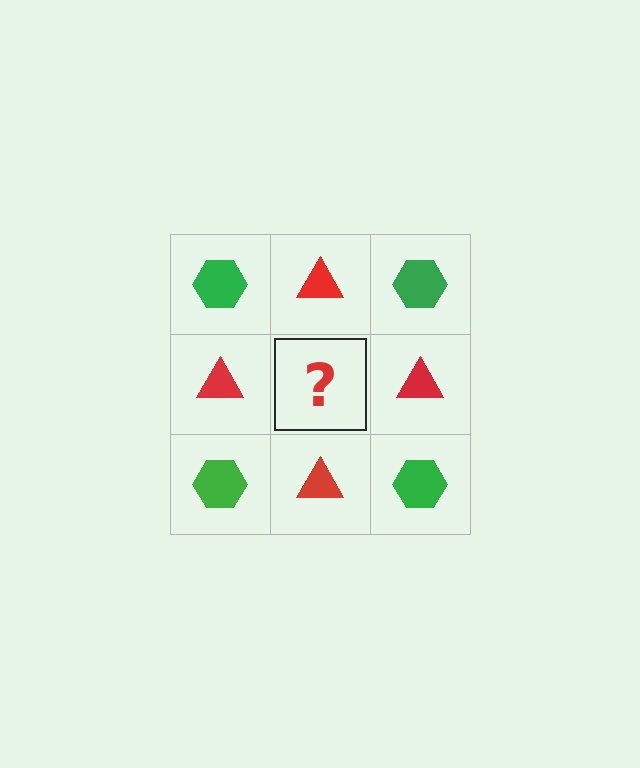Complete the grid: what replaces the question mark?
The question mark should be replaced with a green hexagon.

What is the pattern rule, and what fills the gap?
The rule is that it alternates green hexagon and red triangle in a checkerboard pattern. The gap should be filled with a green hexagon.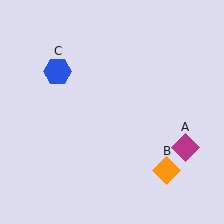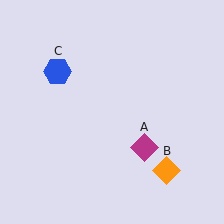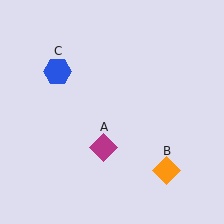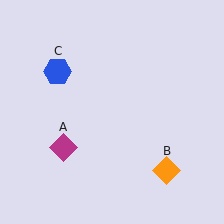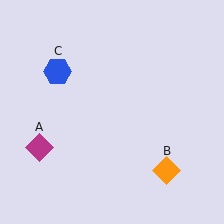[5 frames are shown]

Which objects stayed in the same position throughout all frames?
Orange diamond (object B) and blue hexagon (object C) remained stationary.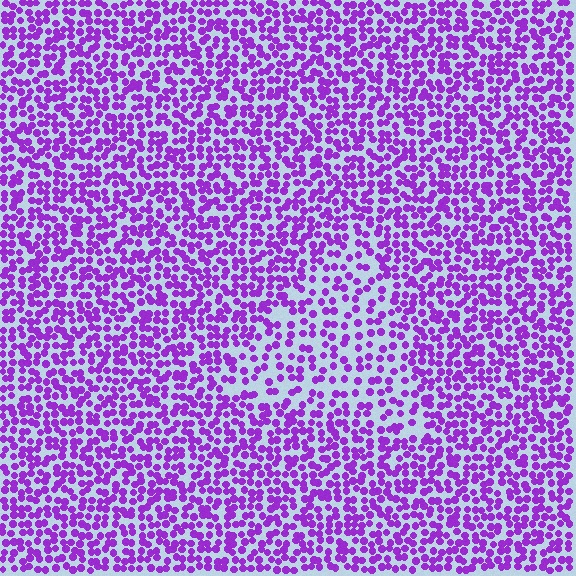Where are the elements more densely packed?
The elements are more densely packed outside the triangle boundary.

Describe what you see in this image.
The image contains small purple elements arranged at two different densities. A triangle-shaped region is visible where the elements are less densely packed than the surrounding area.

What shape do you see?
I see a triangle.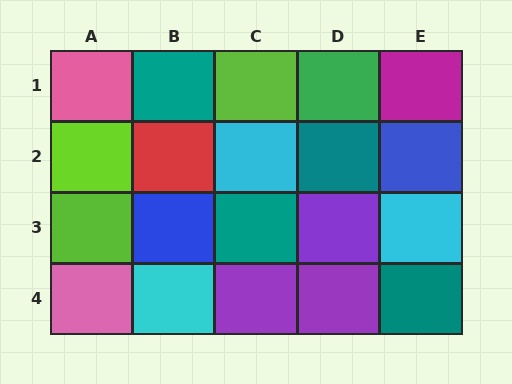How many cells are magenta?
1 cell is magenta.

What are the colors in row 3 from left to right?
Lime, blue, teal, purple, cyan.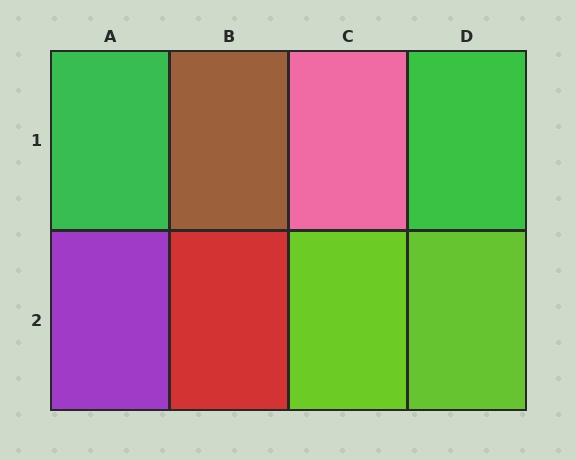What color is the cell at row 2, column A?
Purple.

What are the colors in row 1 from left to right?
Green, brown, pink, green.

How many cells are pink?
1 cell is pink.